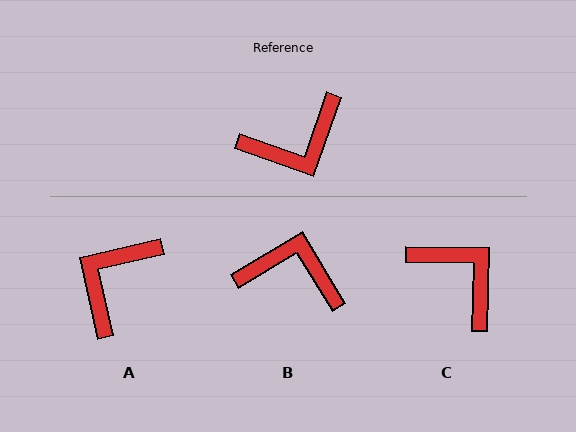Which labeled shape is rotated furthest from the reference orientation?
A, about 148 degrees away.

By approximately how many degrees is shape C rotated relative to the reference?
Approximately 108 degrees counter-clockwise.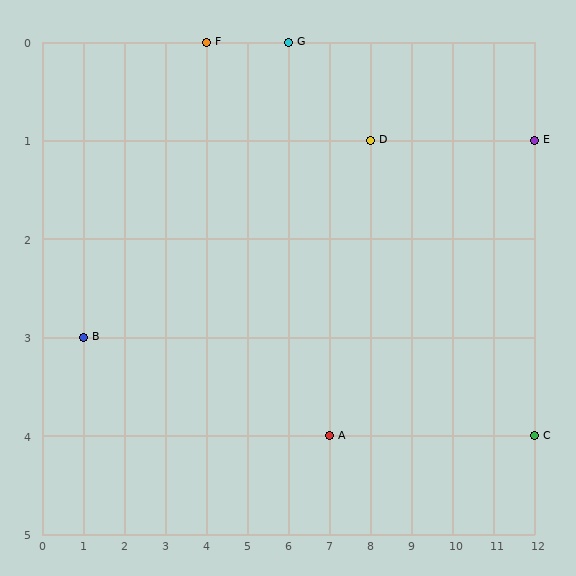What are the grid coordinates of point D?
Point D is at grid coordinates (8, 1).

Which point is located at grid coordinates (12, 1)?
Point E is at (12, 1).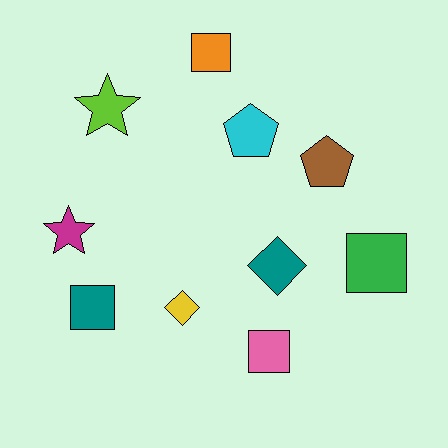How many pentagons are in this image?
There are 2 pentagons.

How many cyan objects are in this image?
There is 1 cyan object.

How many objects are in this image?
There are 10 objects.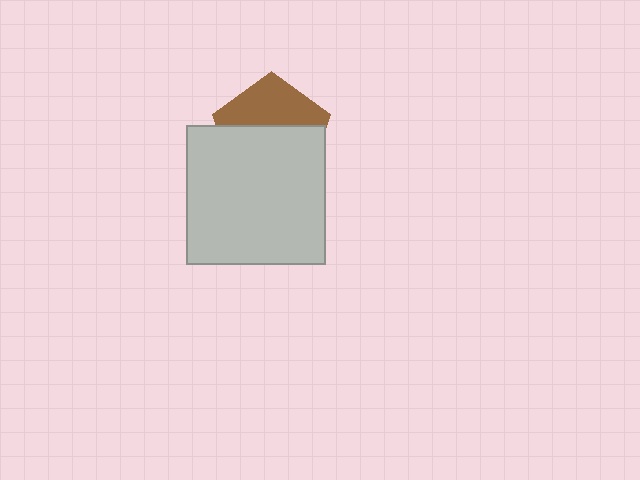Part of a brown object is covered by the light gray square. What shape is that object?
It is a pentagon.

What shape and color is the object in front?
The object in front is a light gray square.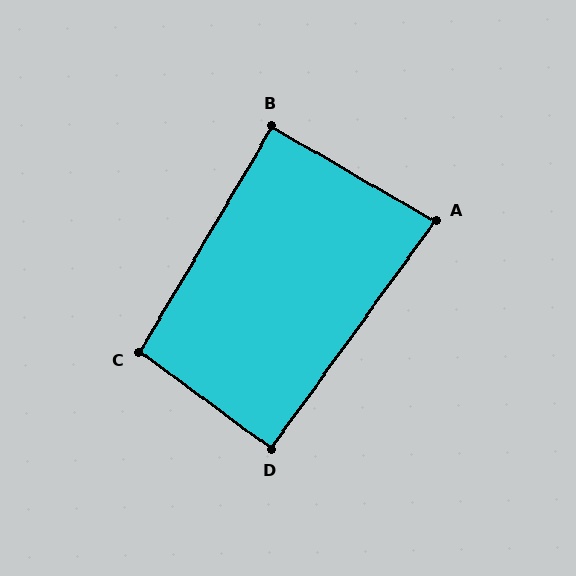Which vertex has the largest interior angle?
C, at approximately 96 degrees.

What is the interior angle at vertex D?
Approximately 89 degrees (approximately right).